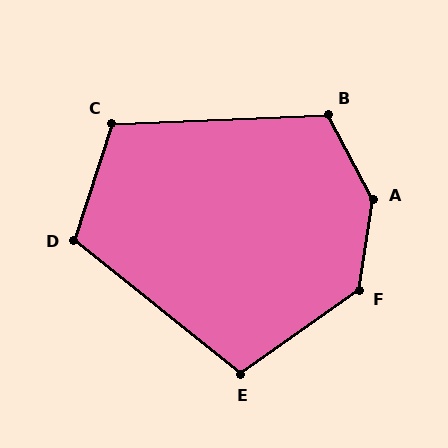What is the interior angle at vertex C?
Approximately 110 degrees (obtuse).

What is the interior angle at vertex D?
Approximately 111 degrees (obtuse).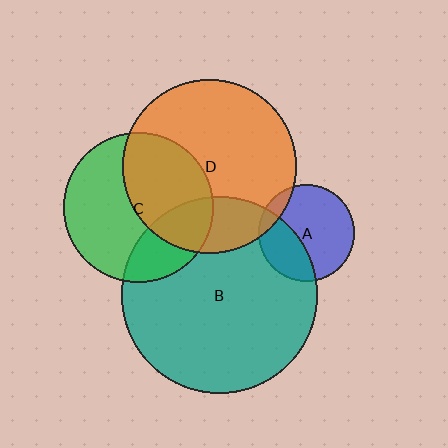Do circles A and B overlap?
Yes.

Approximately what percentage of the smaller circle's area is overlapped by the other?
Approximately 35%.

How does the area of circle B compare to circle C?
Approximately 1.7 times.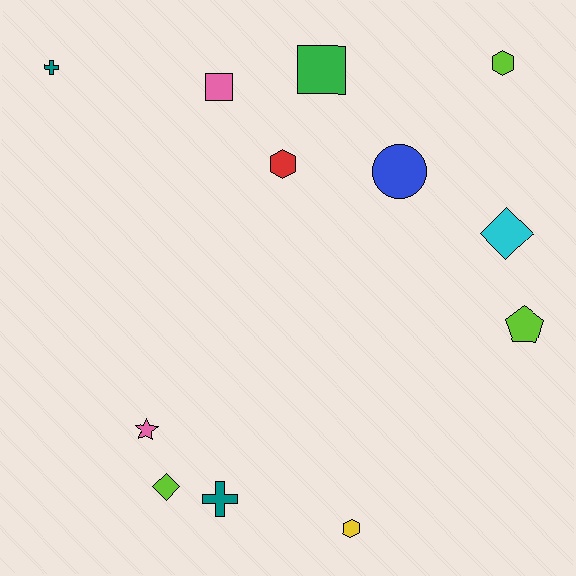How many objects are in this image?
There are 12 objects.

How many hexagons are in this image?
There are 3 hexagons.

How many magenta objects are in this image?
There are no magenta objects.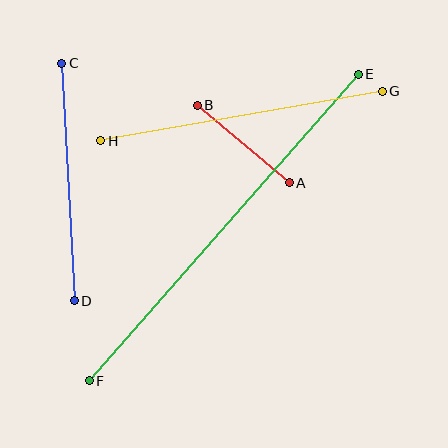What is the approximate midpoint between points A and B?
The midpoint is at approximately (243, 144) pixels.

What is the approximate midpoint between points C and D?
The midpoint is at approximately (68, 182) pixels.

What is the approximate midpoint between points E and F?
The midpoint is at approximately (224, 228) pixels.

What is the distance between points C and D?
The distance is approximately 237 pixels.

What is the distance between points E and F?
The distance is approximately 408 pixels.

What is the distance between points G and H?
The distance is approximately 286 pixels.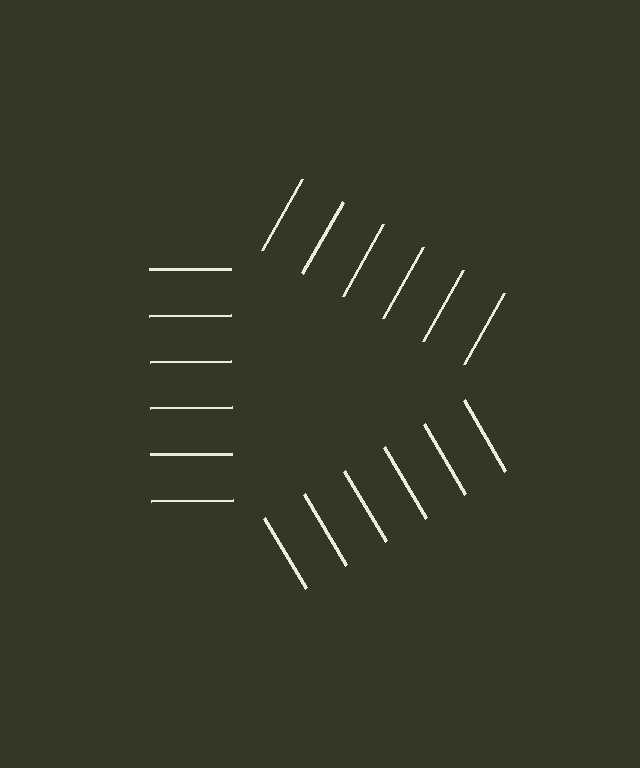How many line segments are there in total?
18 — 6 along each of the 3 edges.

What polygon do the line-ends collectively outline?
An illusory triangle — the line segments terminate on its edges but no continuous stroke is drawn.